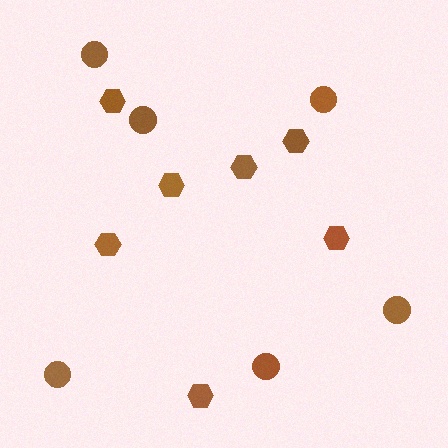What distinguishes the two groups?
There are 2 groups: one group of circles (6) and one group of hexagons (7).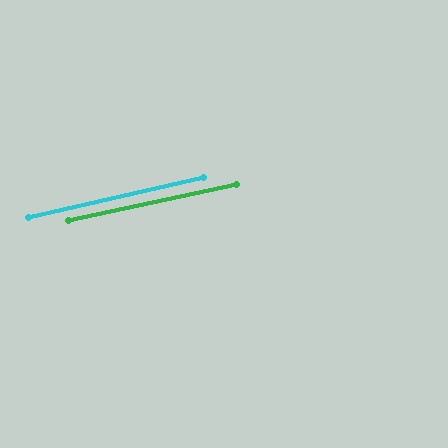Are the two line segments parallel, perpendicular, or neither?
Parallel — their directions differ by only 0.8°.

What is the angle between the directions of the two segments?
Approximately 1 degree.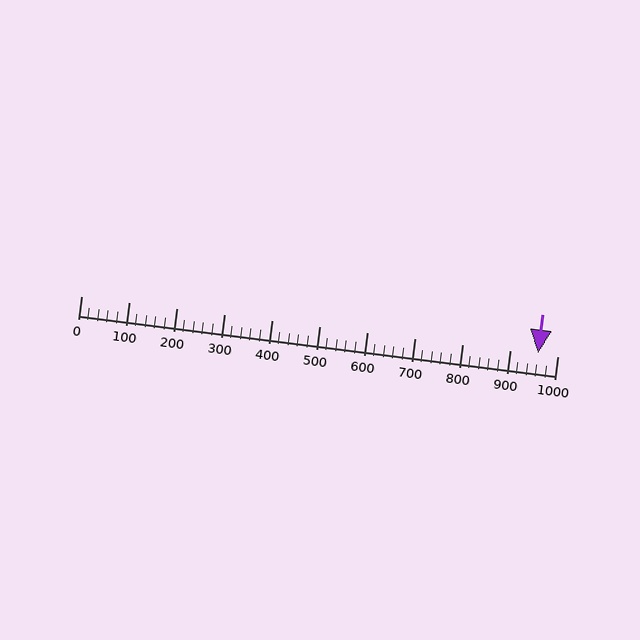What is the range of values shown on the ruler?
The ruler shows values from 0 to 1000.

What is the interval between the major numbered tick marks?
The major tick marks are spaced 100 units apart.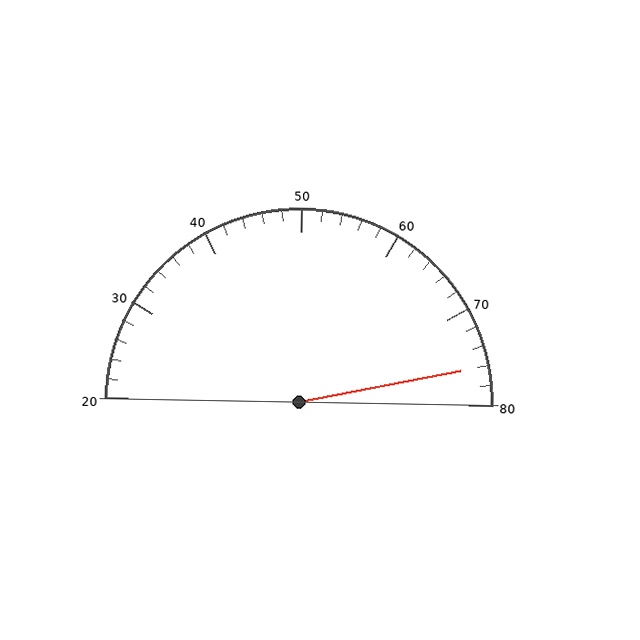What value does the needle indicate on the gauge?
The needle indicates approximately 76.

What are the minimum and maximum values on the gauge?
The gauge ranges from 20 to 80.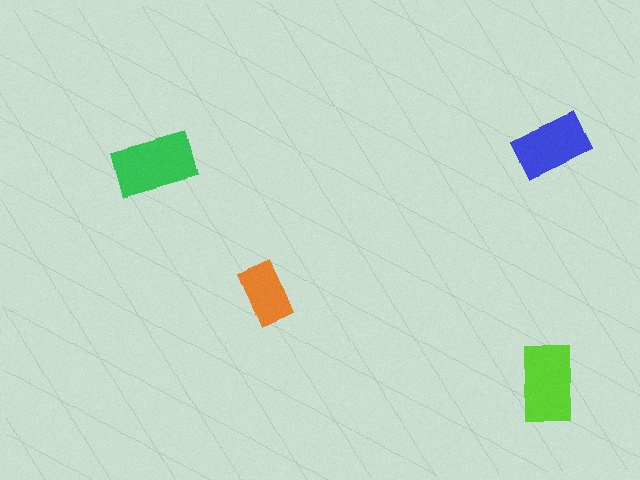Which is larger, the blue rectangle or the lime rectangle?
The lime one.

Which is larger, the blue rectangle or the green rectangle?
The green one.